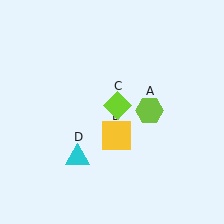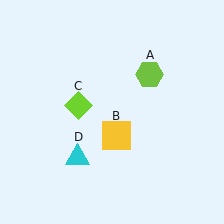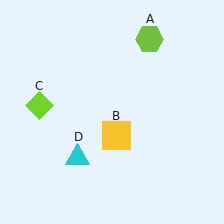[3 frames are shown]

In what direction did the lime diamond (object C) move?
The lime diamond (object C) moved left.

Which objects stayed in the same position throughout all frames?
Yellow square (object B) and cyan triangle (object D) remained stationary.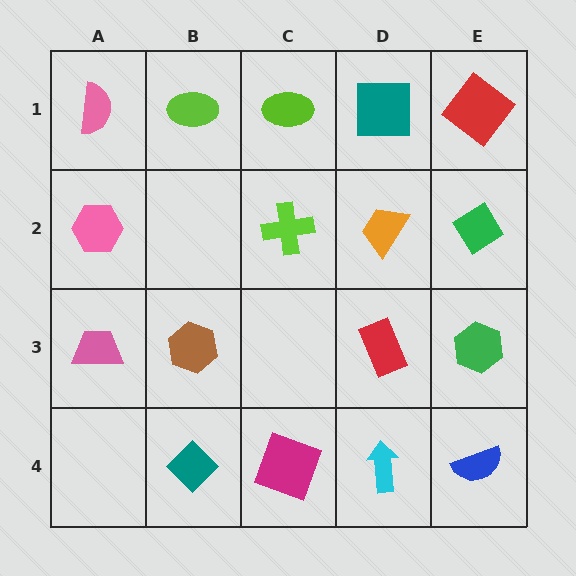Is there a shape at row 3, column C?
No, that cell is empty.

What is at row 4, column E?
A blue semicircle.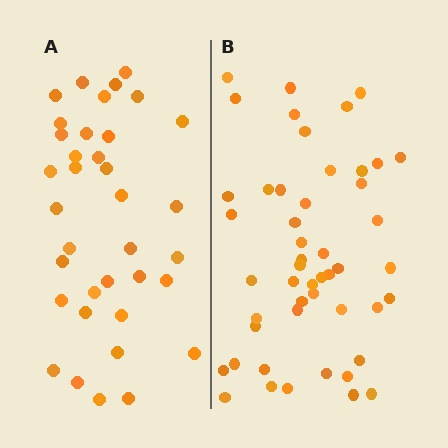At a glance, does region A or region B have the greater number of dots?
Region B (the right region) has more dots.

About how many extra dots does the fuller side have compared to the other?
Region B has approximately 15 more dots than region A.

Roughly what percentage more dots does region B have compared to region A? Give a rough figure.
About 35% more.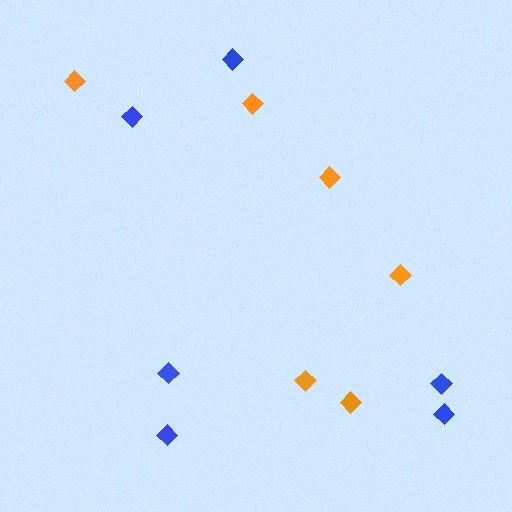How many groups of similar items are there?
There are 2 groups: one group of orange diamonds (6) and one group of blue diamonds (6).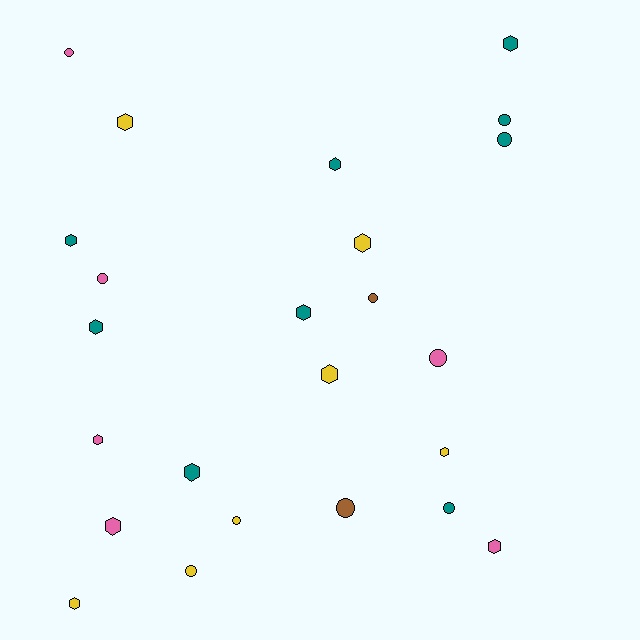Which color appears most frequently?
Teal, with 9 objects.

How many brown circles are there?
There are 2 brown circles.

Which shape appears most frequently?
Hexagon, with 14 objects.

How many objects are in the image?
There are 24 objects.